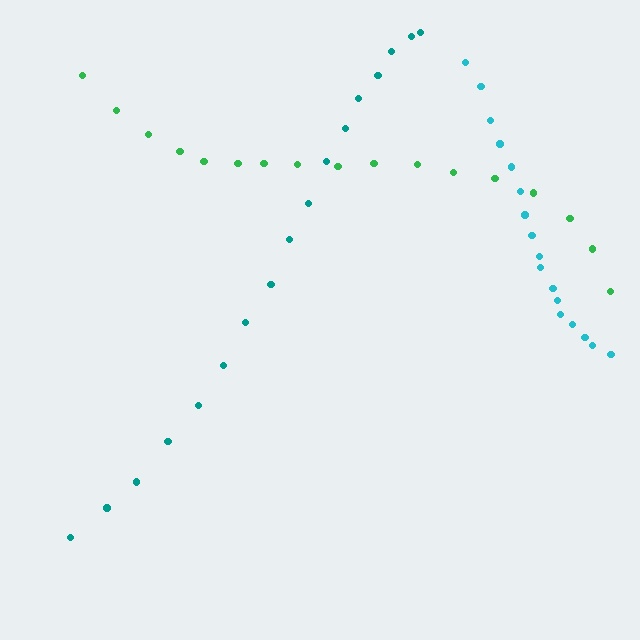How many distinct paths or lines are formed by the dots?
There are 3 distinct paths.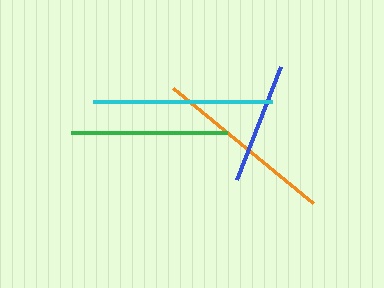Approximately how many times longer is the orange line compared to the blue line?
The orange line is approximately 1.5 times the length of the blue line.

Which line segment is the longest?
The orange line is the longest at approximately 181 pixels.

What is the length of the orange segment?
The orange segment is approximately 181 pixels long.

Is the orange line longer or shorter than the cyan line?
The orange line is longer than the cyan line.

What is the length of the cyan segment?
The cyan segment is approximately 179 pixels long.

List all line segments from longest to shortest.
From longest to shortest: orange, cyan, green, blue.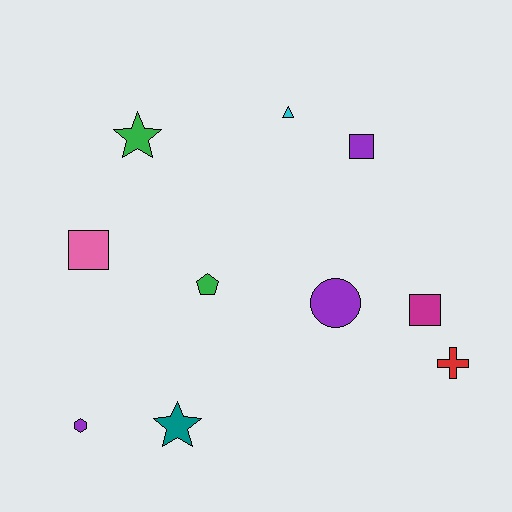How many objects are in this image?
There are 10 objects.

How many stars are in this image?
There are 2 stars.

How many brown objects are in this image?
There are no brown objects.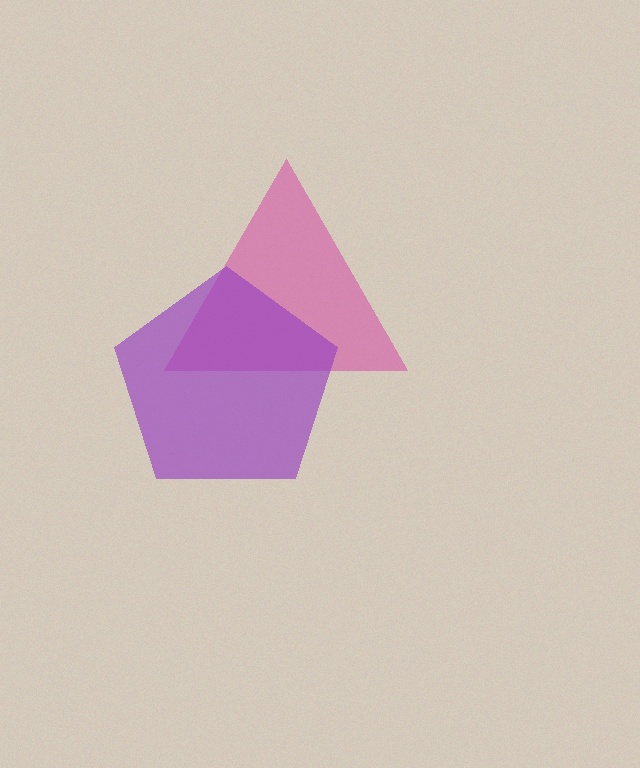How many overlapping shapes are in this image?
There are 2 overlapping shapes in the image.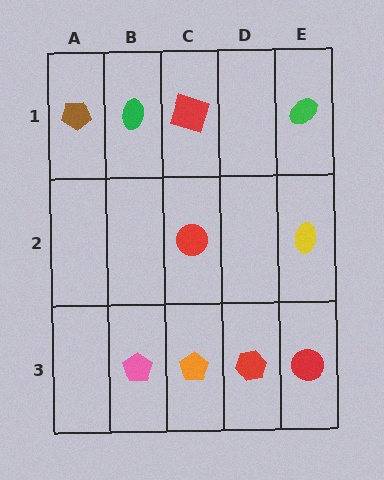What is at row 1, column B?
A green ellipse.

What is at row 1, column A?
A brown pentagon.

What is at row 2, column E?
A yellow ellipse.